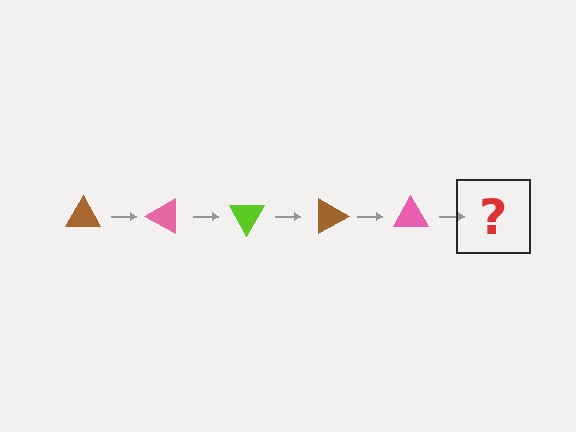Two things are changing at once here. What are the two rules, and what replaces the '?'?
The two rules are that it rotates 30 degrees each step and the color cycles through brown, pink, and lime. The '?' should be a lime triangle, rotated 150 degrees from the start.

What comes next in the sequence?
The next element should be a lime triangle, rotated 150 degrees from the start.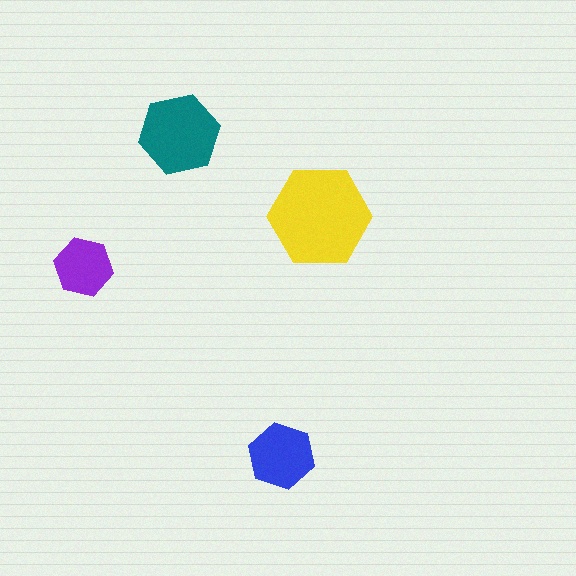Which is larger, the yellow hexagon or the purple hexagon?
The yellow one.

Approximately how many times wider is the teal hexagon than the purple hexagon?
About 1.5 times wider.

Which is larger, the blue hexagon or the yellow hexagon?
The yellow one.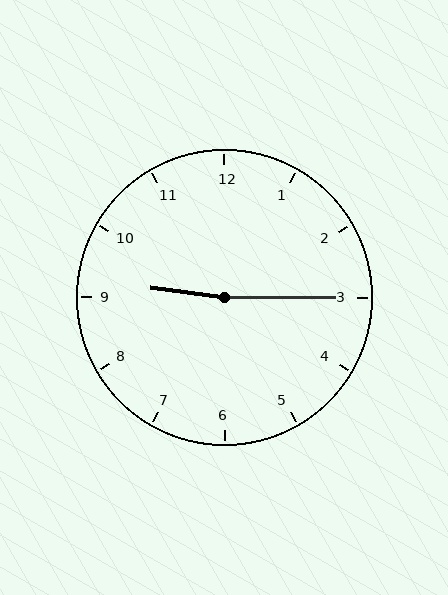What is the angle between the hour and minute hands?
Approximately 172 degrees.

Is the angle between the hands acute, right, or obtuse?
It is obtuse.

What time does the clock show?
9:15.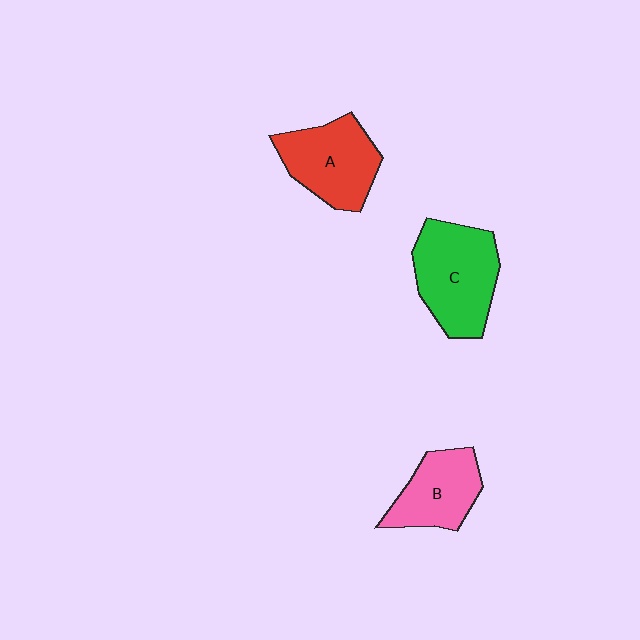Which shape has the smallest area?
Shape B (pink).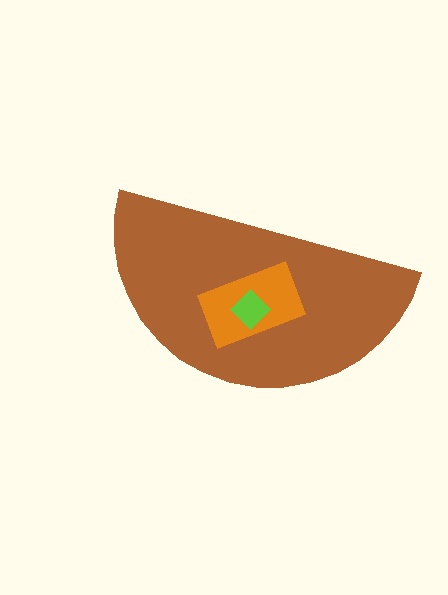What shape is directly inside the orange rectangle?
The lime diamond.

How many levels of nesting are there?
3.